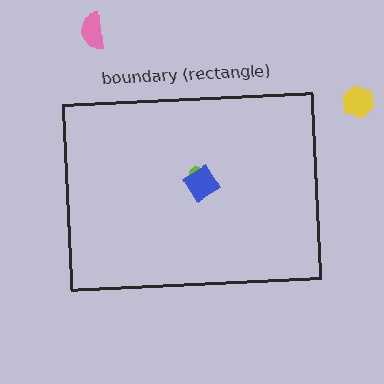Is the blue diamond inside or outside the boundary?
Inside.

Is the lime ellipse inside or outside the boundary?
Inside.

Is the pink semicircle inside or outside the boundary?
Outside.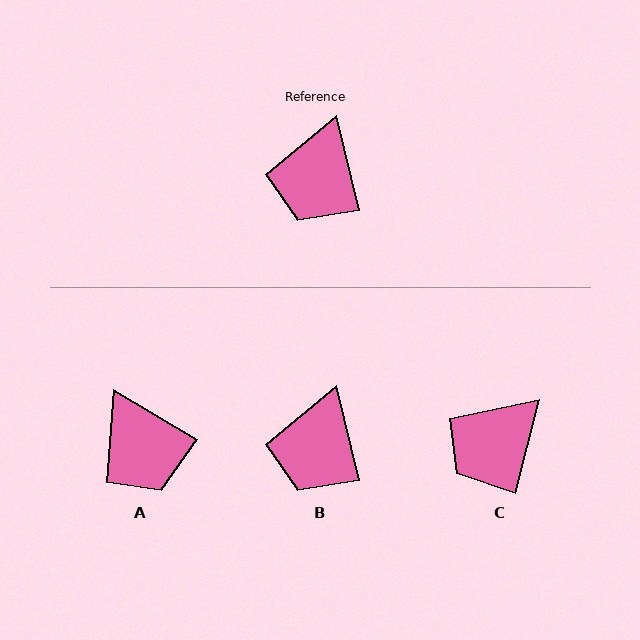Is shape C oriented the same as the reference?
No, it is off by about 28 degrees.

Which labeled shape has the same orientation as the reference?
B.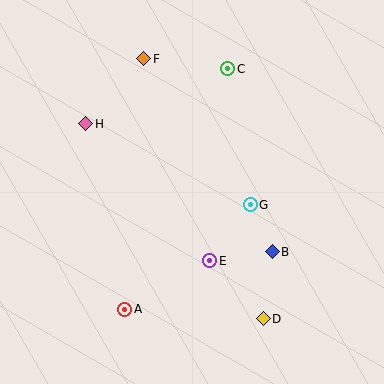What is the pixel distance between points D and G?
The distance between D and G is 115 pixels.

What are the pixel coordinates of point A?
Point A is at (125, 309).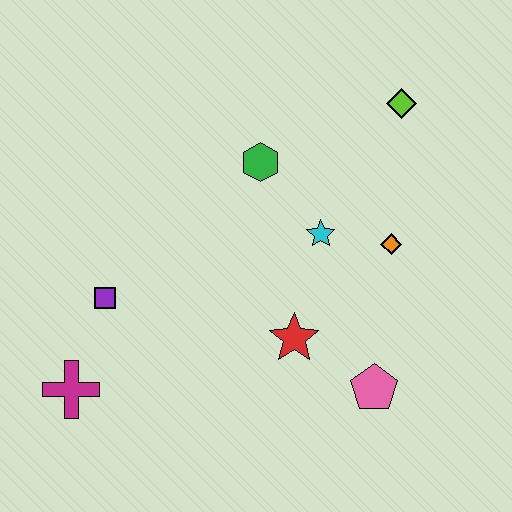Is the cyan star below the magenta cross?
No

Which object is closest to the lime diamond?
The orange diamond is closest to the lime diamond.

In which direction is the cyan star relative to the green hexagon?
The cyan star is below the green hexagon.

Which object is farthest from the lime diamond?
The magenta cross is farthest from the lime diamond.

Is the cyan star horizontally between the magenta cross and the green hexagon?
No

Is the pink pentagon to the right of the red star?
Yes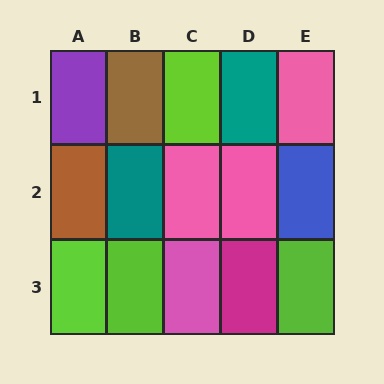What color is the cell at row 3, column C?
Pink.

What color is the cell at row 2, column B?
Teal.